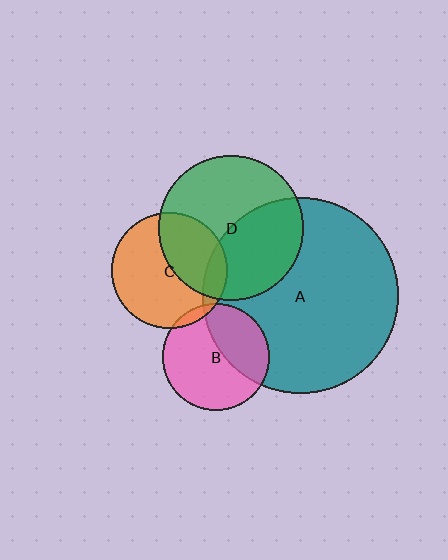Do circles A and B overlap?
Yes.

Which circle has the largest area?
Circle A (teal).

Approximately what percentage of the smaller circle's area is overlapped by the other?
Approximately 35%.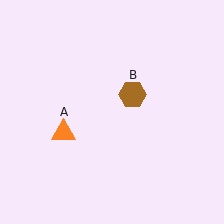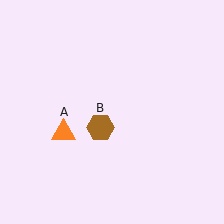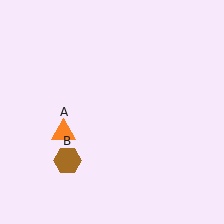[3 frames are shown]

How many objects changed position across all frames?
1 object changed position: brown hexagon (object B).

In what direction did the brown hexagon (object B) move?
The brown hexagon (object B) moved down and to the left.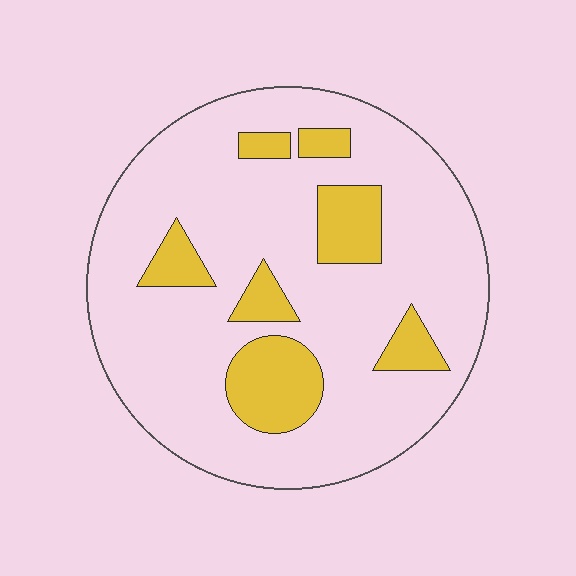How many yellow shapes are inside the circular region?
7.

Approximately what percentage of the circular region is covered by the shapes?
Approximately 20%.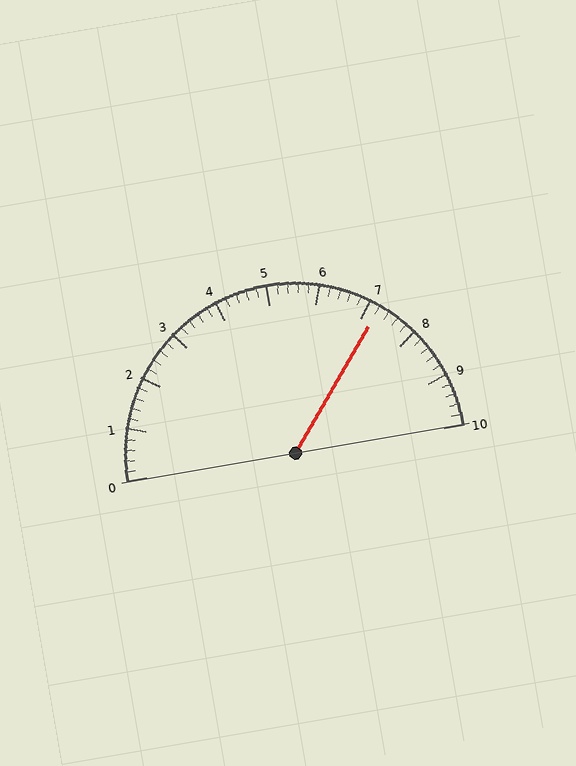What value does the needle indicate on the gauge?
The needle indicates approximately 7.2.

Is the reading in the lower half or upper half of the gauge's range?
The reading is in the upper half of the range (0 to 10).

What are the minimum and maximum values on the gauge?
The gauge ranges from 0 to 10.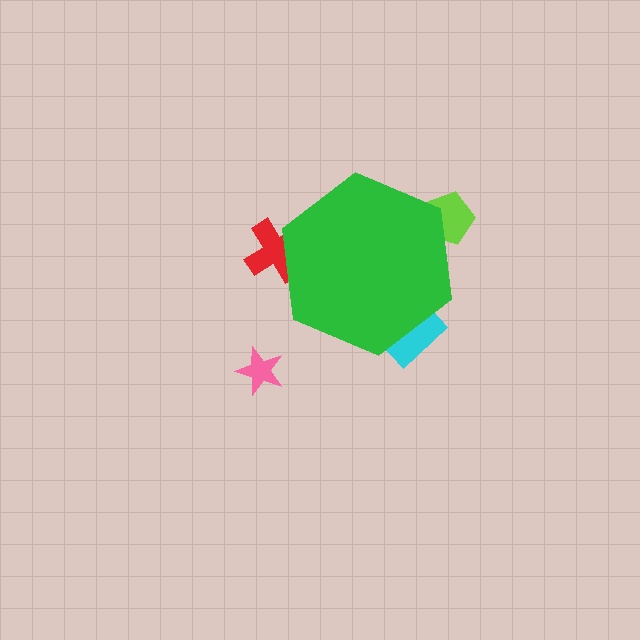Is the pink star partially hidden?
No, the pink star is fully visible.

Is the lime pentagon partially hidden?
Yes, the lime pentagon is partially hidden behind the green hexagon.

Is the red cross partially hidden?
Yes, the red cross is partially hidden behind the green hexagon.